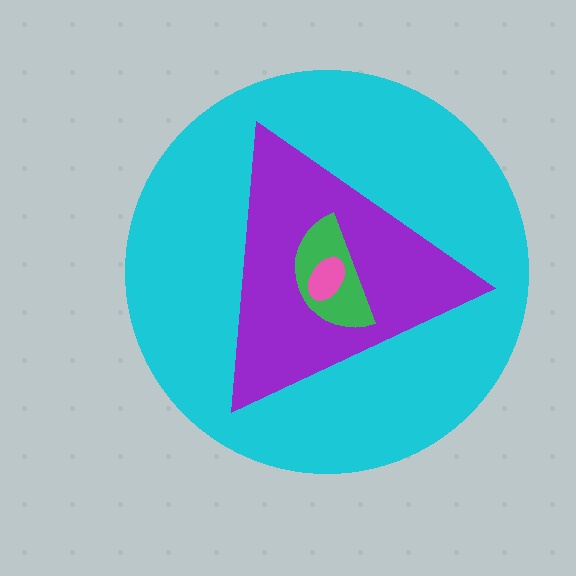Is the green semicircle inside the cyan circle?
Yes.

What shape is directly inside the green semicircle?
The pink ellipse.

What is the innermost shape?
The pink ellipse.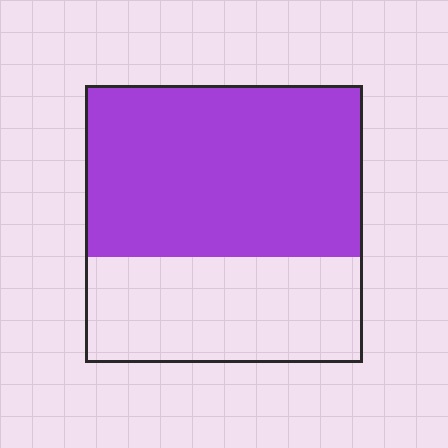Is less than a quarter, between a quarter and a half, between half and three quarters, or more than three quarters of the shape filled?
Between half and three quarters.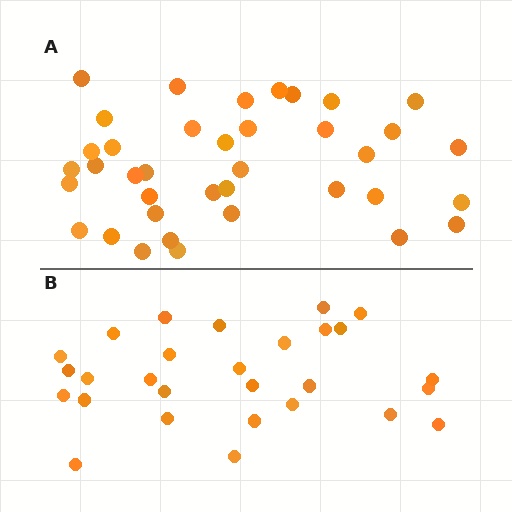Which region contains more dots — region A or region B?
Region A (the top region) has more dots.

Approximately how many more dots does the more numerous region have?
Region A has roughly 10 or so more dots than region B.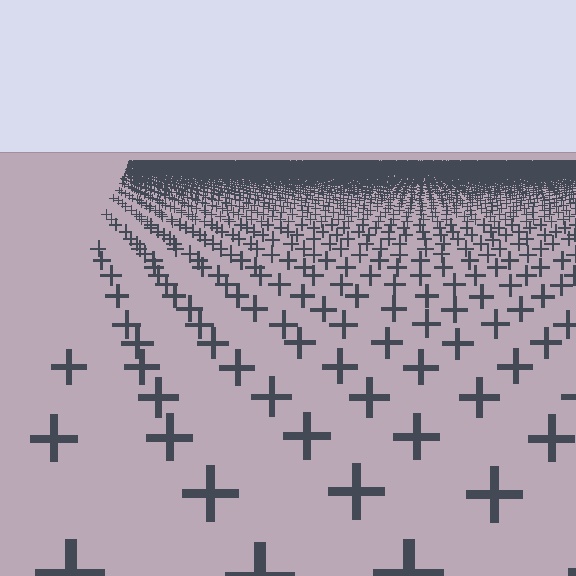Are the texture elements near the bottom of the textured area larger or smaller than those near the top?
Larger. Near the bottom, elements are closer to the viewer and appear at a bigger on-screen size.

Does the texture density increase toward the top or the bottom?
Density increases toward the top.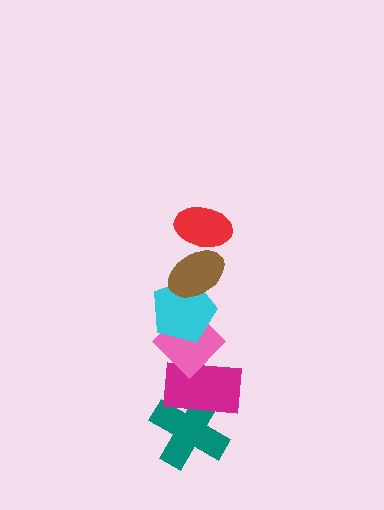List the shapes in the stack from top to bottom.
From top to bottom: the red ellipse, the brown ellipse, the cyan pentagon, the pink diamond, the magenta rectangle, the teal cross.